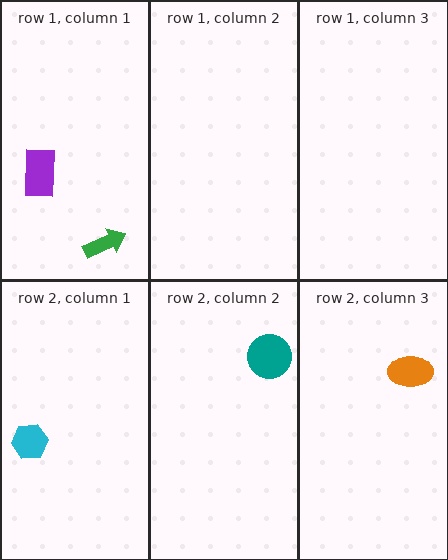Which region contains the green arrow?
The row 1, column 1 region.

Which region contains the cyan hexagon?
The row 2, column 1 region.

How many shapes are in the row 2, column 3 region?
1.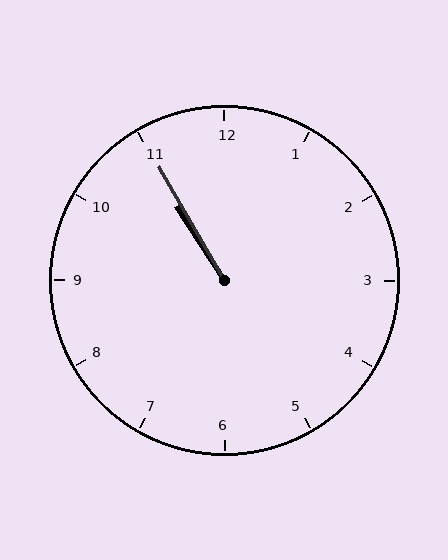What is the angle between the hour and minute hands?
Approximately 2 degrees.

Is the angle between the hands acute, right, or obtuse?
It is acute.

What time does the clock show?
10:55.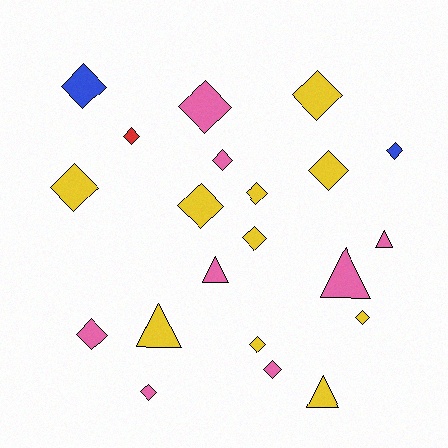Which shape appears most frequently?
Diamond, with 16 objects.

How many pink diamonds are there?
There are 5 pink diamonds.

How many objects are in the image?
There are 21 objects.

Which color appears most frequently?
Yellow, with 10 objects.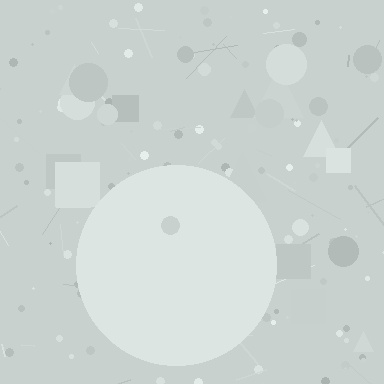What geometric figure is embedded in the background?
A circle is embedded in the background.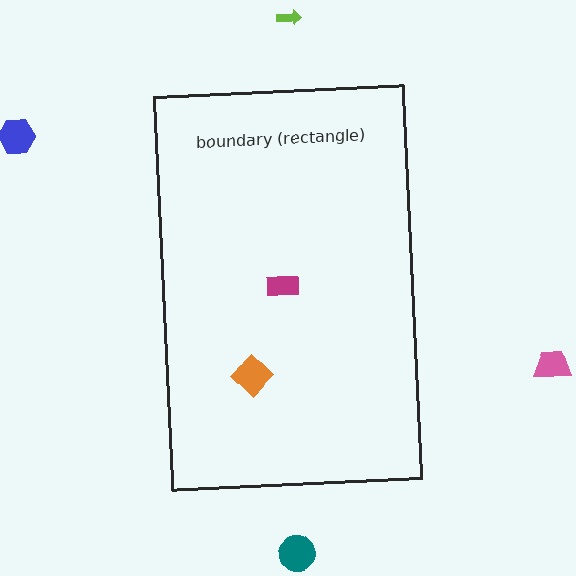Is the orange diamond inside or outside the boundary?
Inside.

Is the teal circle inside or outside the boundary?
Outside.